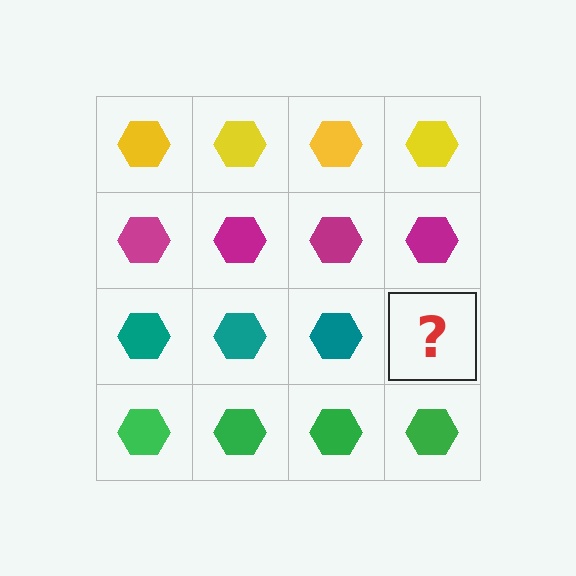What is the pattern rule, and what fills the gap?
The rule is that each row has a consistent color. The gap should be filled with a teal hexagon.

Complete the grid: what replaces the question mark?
The question mark should be replaced with a teal hexagon.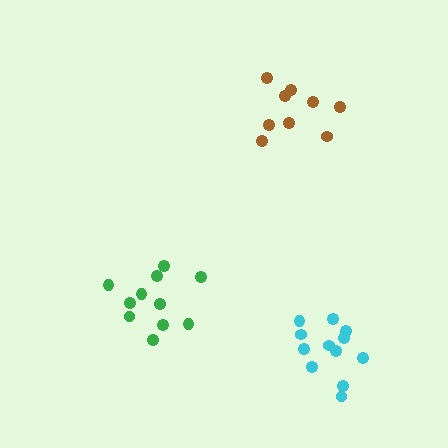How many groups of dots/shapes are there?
There are 3 groups.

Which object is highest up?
The brown cluster is topmost.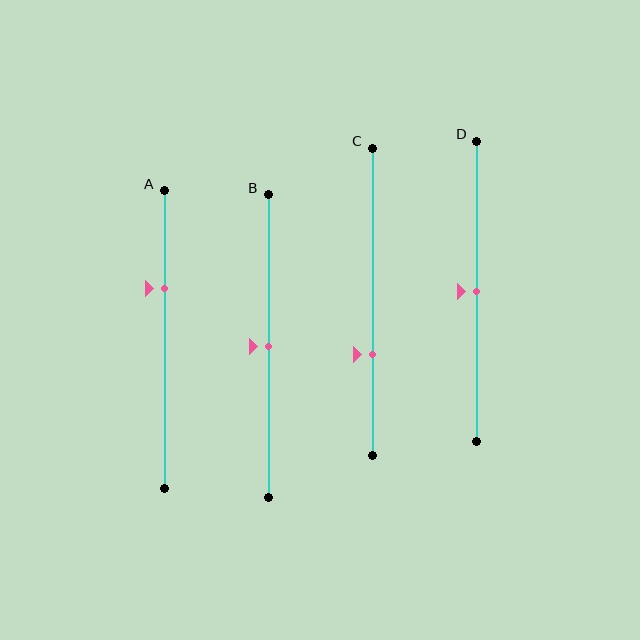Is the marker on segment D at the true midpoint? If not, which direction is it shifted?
Yes, the marker on segment D is at the true midpoint.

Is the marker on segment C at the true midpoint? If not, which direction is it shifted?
No, the marker on segment C is shifted downward by about 17% of the segment length.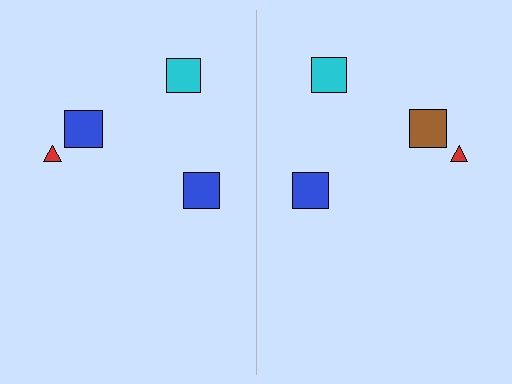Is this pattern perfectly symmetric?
No, the pattern is not perfectly symmetric. The brown square on the right side breaks the symmetry — its mirror counterpart is blue.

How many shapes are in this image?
There are 8 shapes in this image.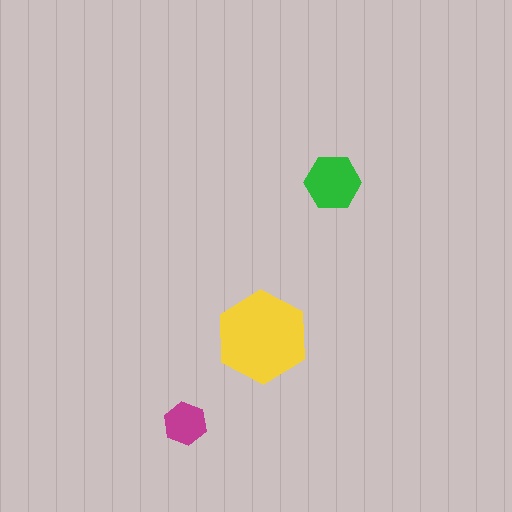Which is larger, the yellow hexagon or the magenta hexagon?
The yellow one.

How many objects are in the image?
There are 3 objects in the image.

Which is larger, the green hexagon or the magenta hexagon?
The green one.